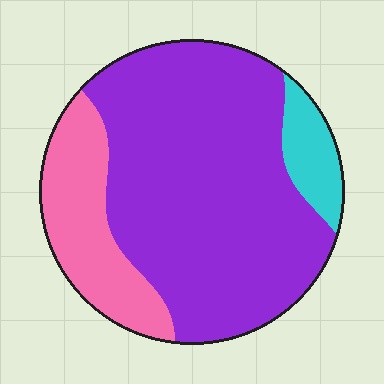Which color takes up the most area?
Purple, at roughly 70%.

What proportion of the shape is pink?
Pink covers 21% of the shape.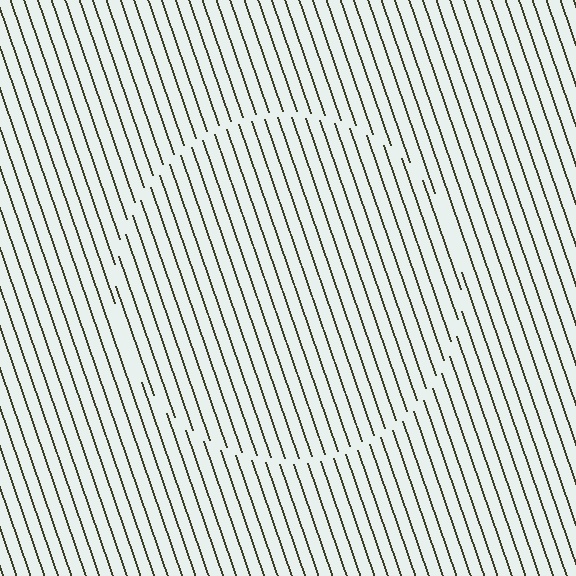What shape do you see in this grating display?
An illusory circle. The interior of the shape contains the same grating, shifted by half a period — the contour is defined by the phase discontinuity where line-ends from the inner and outer gratings abut.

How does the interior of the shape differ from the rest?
The interior of the shape contains the same grating, shifted by half a period — the contour is defined by the phase discontinuity where line-ends from the inner and outer gratings abut.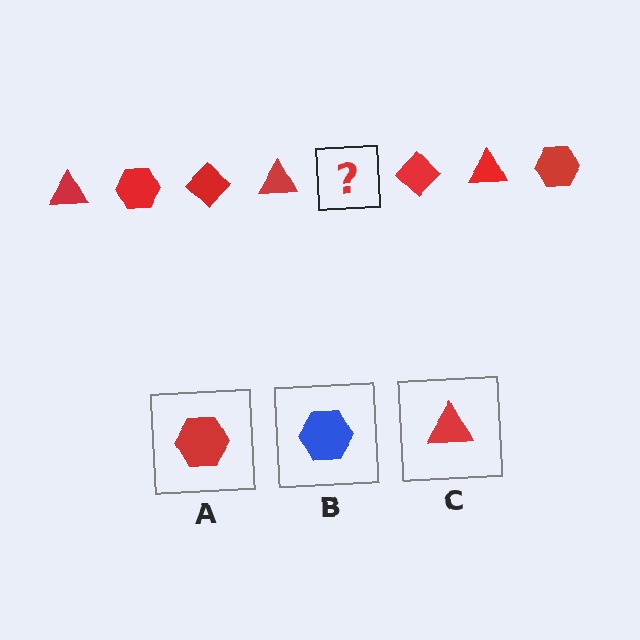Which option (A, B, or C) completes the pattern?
A.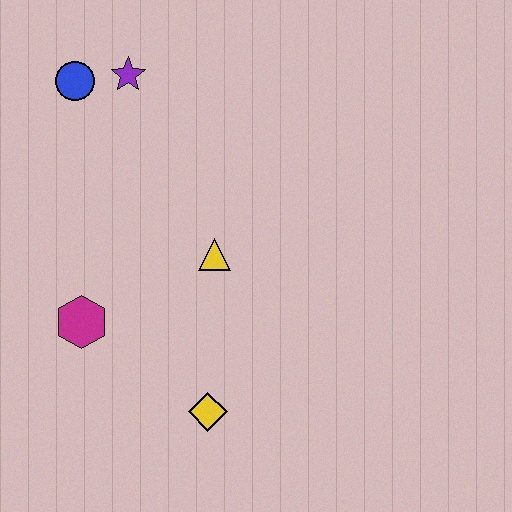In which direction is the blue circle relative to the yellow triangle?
The blue circle is above the yellow triangle.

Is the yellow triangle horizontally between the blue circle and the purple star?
No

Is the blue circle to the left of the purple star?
Yes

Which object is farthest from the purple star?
The yellow diamond is farthest from the purple star.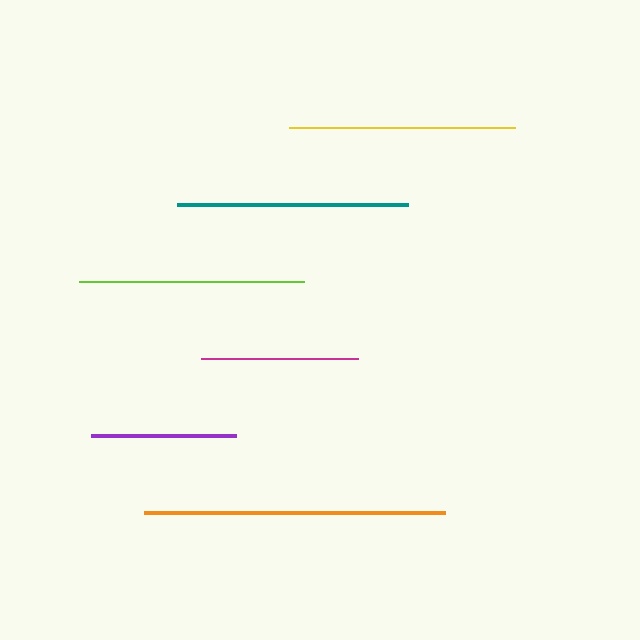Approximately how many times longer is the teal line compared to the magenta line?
The teal line is approximately 1.5 times the length of the magenta line.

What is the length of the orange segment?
The orange segment is approximately 301 pixels long.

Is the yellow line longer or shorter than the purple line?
The yellow line is longer than the purple line.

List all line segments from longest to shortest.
From longest to shortest: orange, teal, yellow, lime, magenta, purple.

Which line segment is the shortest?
The purple line is the shortest at approximately 145 pixels.